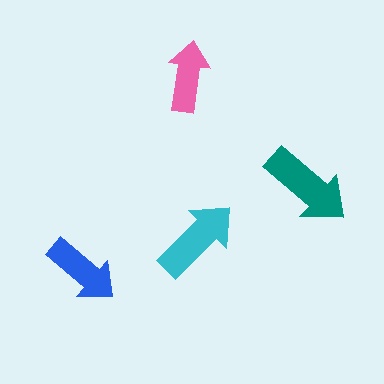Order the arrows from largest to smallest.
the teal one, the cyan one, the blue one, the pink one.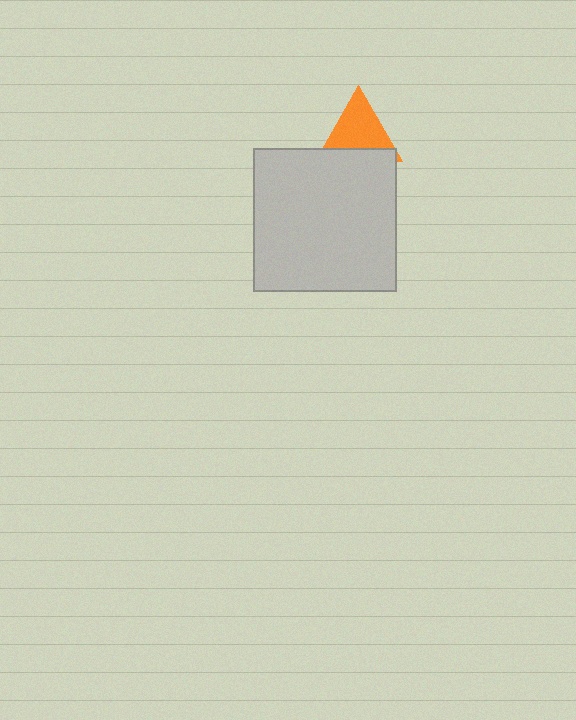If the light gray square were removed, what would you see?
You would see the complete orange triangle.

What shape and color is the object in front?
The object in front is a light gray square.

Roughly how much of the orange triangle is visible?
Most of it is visible (roughly 68%).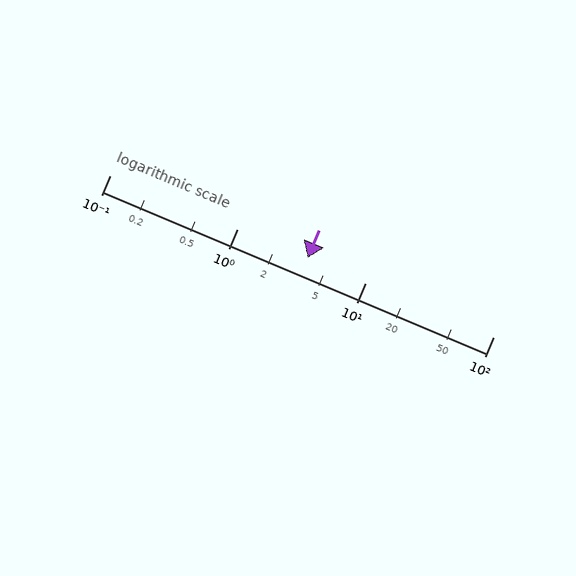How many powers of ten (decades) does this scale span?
The scale spans 3 decades, from 0.1 to 100.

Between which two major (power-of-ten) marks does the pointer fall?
The pointer is between 1 and 10.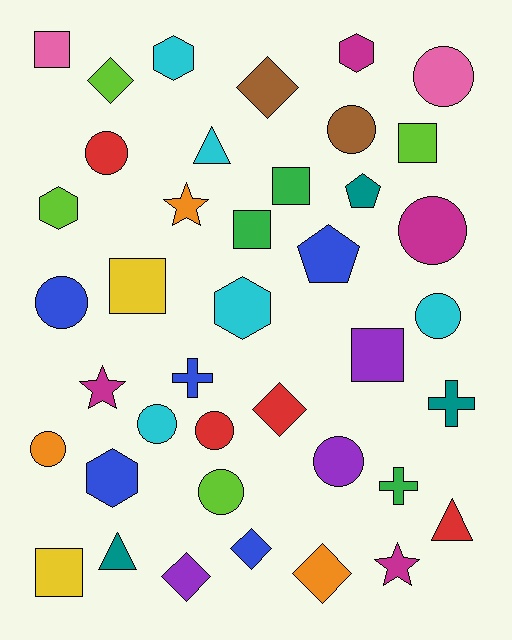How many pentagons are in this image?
There are 2 pentagons.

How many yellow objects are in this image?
There are 2 yellow objects.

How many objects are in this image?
There are 40 objects.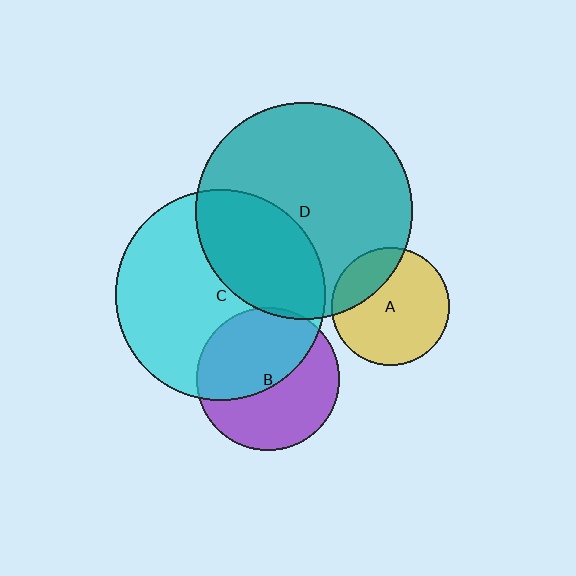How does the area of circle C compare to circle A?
Approximately 3.2 times.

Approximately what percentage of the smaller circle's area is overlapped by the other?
Approximately 35%.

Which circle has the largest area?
Circle D (teal).